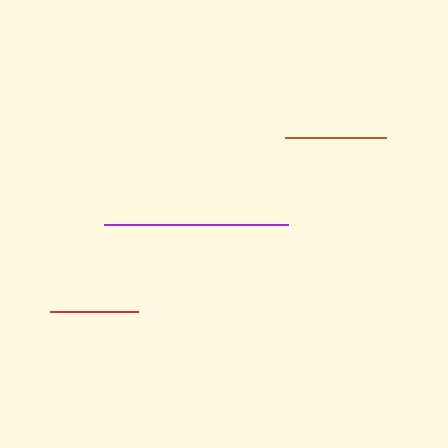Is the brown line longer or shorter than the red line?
The brown line is longer than the red line.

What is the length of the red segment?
The red segment is approximately 88 pixels long.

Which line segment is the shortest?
The red line is the shortest at approximately 88 pixels.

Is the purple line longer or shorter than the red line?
The purple line is longer than the red line.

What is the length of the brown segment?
The brown segment is approximately 101 pixels long.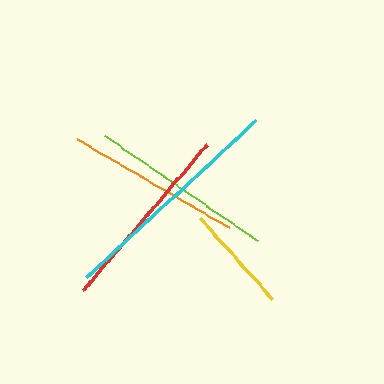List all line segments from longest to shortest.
From longest to shortest: cyan, red, lime, orange, yellow.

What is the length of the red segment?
The red segment is approximately 192 pixels long.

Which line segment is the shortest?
The yellow line is the shortest at approximately 108 pixels.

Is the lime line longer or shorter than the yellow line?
The lime line is longer than the yellow line.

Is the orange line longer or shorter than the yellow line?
The orange line is longer than the yellow line.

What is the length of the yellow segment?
The yellow segment is approximately 108 pixels long.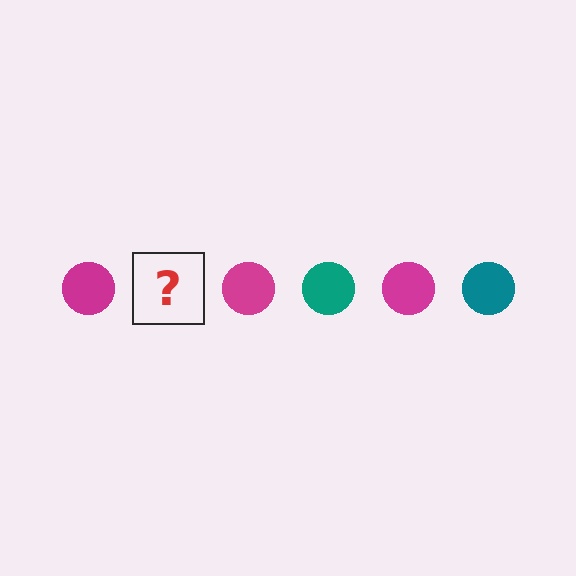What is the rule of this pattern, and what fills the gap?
The rule is that the pattern cycles through magenta, teal circles. The gap should be filled with a teal circle.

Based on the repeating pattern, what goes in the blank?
The blank should be a teal circle.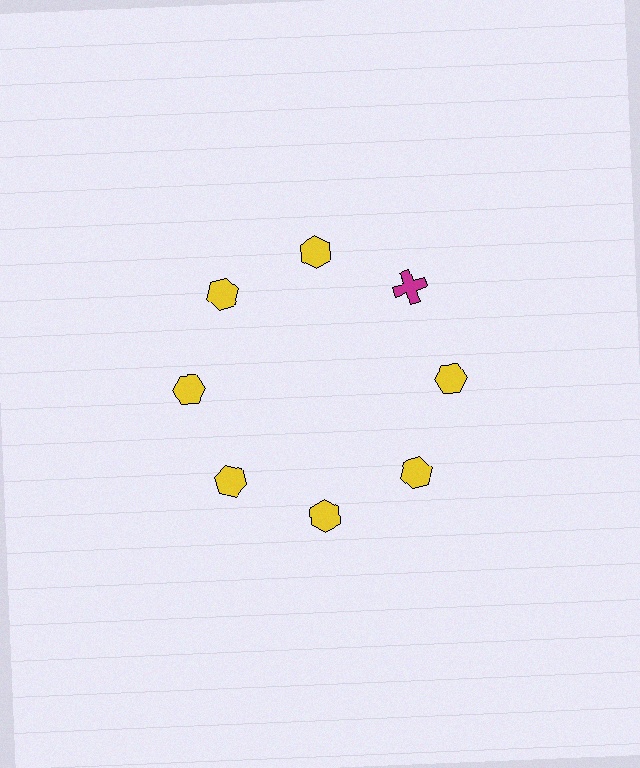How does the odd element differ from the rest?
It differs in both color (magenta instead of yellow) and shape (cross instead of hexagon).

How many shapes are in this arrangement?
There are 8 shapes arranged in a ring pattern.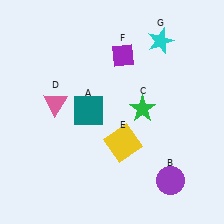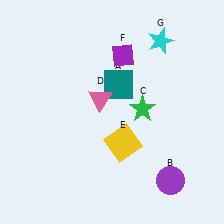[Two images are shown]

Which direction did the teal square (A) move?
The teal square (A) moved right.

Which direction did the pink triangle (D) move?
The pink triangle (D) moved right.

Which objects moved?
The objects that moved are: the teal square (A), the pink triangle (D).